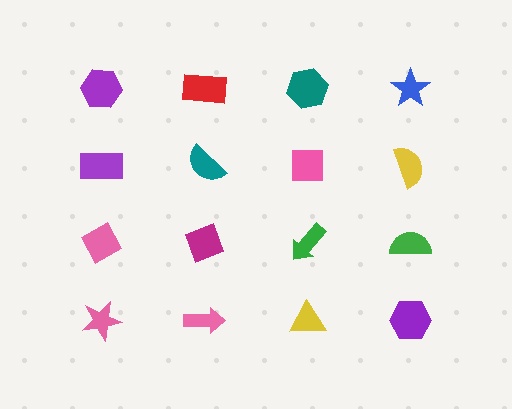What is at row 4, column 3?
A yellow triangle.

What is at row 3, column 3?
A green arrow.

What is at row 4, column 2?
A pink arrow.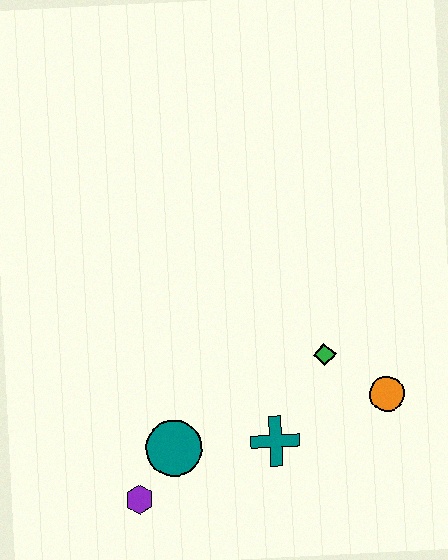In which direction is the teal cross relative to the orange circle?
The teal cross is to the left of the orange circle.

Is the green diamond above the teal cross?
Yes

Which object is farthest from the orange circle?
The purple hexagon is farthest from the orange circle.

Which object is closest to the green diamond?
The orange circle is closest to the green diamond.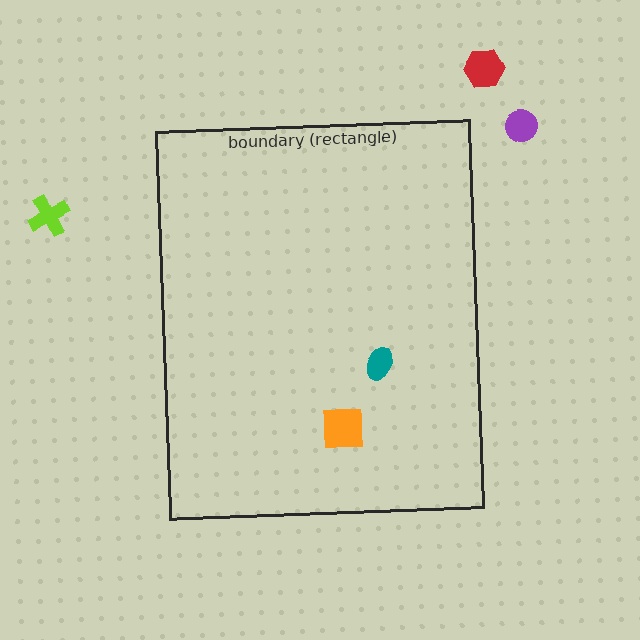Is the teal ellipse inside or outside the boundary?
Inside.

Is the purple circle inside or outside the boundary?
Outside.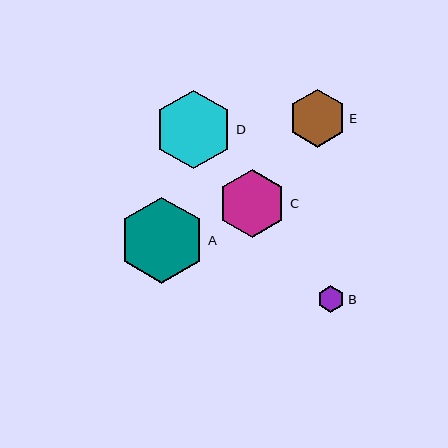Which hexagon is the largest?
Hexagon A is the largest with a size of approximately 86 pixels.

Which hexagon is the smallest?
Hexagon B is the smallest with a size of approximately 27 pixels.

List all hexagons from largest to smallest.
From largest to smallest: A, D, C, E, B.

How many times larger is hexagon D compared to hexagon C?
Hexagon D is approximately 1.1 times the size of hexagon C.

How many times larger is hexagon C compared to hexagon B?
Hexagon C is approximately 2.5 times the size of hexagon B.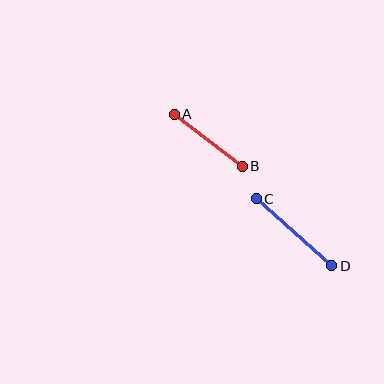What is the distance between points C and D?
The distance is approximately 101 pixels.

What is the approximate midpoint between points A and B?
The midpoint is at approximately (208, 140) pixels.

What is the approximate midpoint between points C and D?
The midpoint is at approximately (294, 232) pixels.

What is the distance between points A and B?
The distance is approximately 86 pixels.